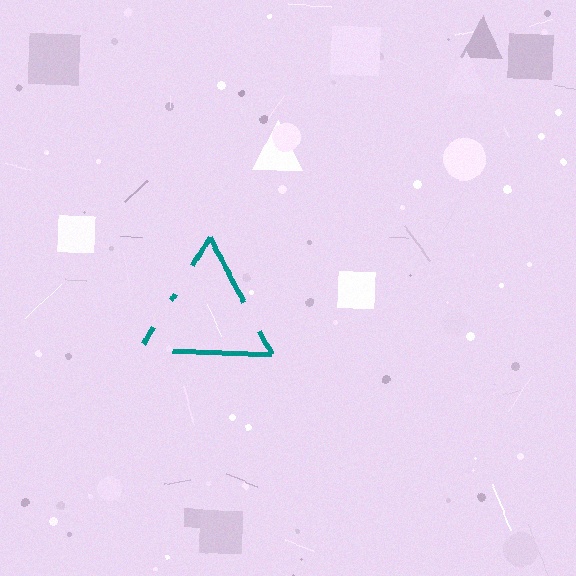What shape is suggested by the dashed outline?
The dashed outline suggests a triangle.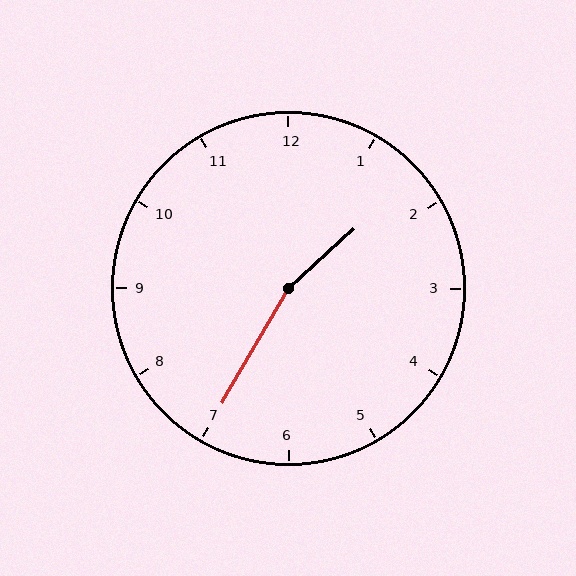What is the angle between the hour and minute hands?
Approximately 162 degrees.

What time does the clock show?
1:35.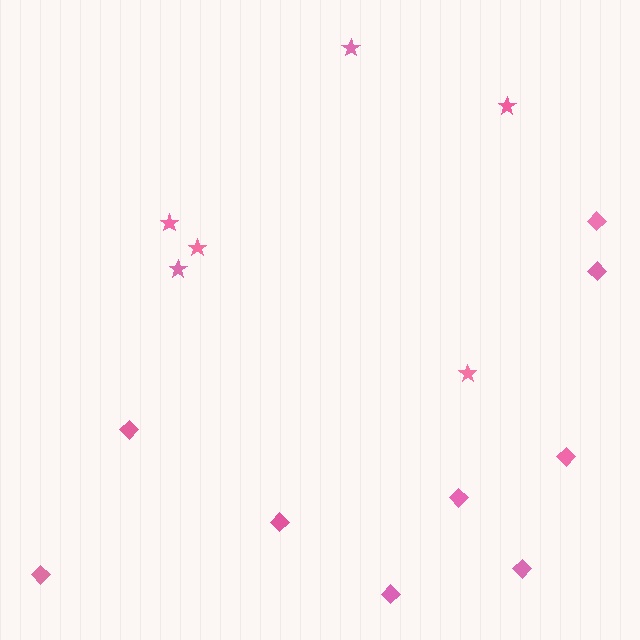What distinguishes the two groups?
There are 2 groups: one group of stars (6) and one group of diamonds (9).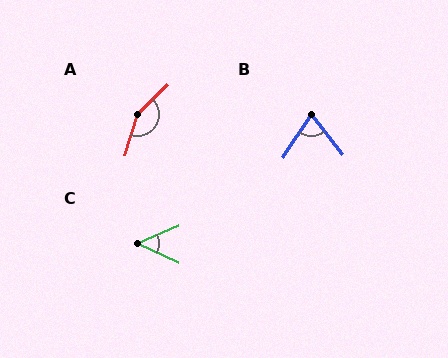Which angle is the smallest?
C, at approximately 49 degrees.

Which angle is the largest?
A, at approximately 151 degrees.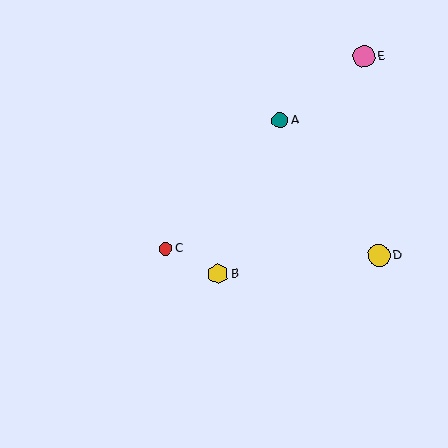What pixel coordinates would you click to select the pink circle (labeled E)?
Click at (364, 56) to select the pink circle E.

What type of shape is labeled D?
Shape D is a yellow circle.